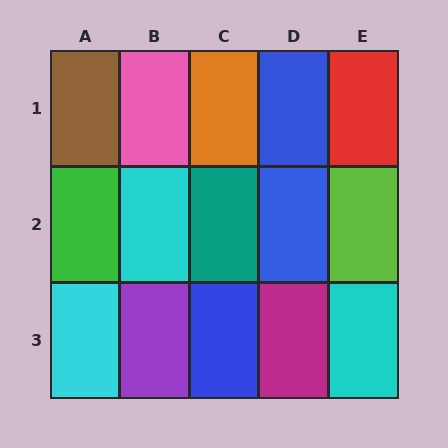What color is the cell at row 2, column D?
Blue.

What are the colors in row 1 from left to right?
Brown, pink, orange, blue, red.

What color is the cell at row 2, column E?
Lime.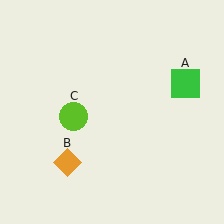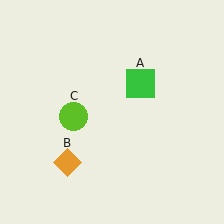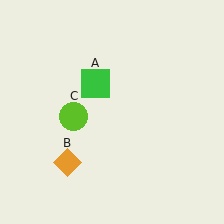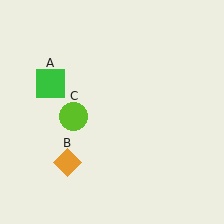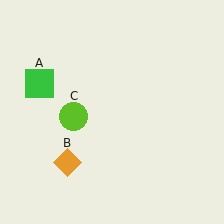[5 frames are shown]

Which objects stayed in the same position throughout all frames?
Orange diamond (object B) and lime circle (object C) remained stationary.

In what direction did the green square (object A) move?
The green square (object A) moved left.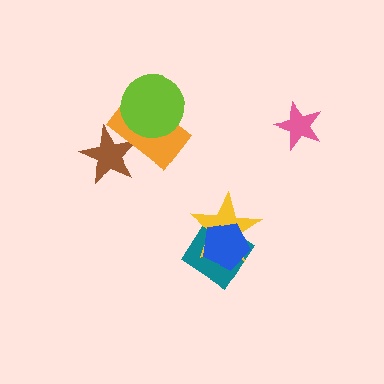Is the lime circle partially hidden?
No, no other shape covers it.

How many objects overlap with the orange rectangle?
2 objects overlap with the orange rectangle.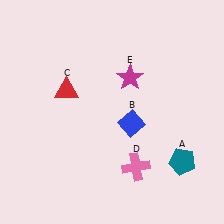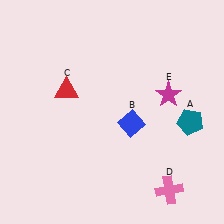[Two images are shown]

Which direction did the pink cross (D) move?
The pink cross (D) moved right.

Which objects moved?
The objects that moved are: the teal pentagon (A), the pink cross (D), the magenta star (E).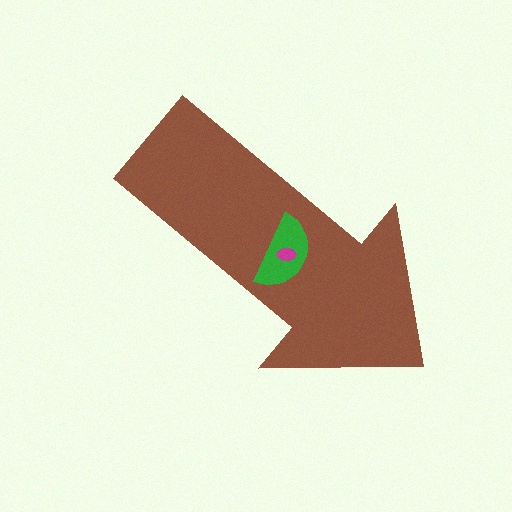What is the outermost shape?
The brown arrow.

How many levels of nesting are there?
3.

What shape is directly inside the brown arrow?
The green semicircle.